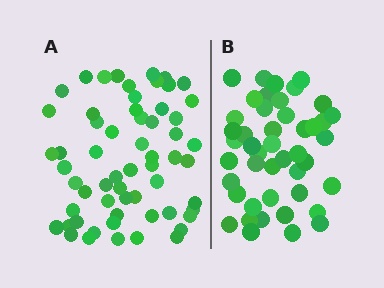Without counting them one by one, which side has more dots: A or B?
Region A (the left region) has more dots.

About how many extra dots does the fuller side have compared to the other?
Region A has approximately 15 more dots than region B.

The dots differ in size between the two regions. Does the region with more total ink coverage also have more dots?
No. Region B has more total ink coverage because its dots are larger, but region A actually contains more individual dots. Total area can be misleading — the number of items is what matters here.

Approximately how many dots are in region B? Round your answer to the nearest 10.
About 40 dots. (The exact count is 45, which rounds to 40.)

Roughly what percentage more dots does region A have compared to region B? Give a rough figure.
About 35% more.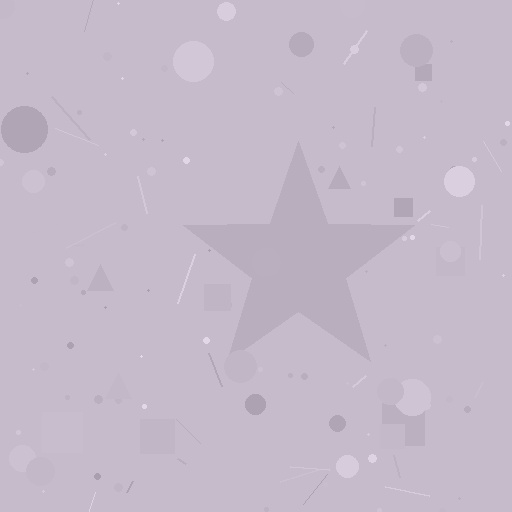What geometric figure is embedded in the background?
A star is embedded in the background.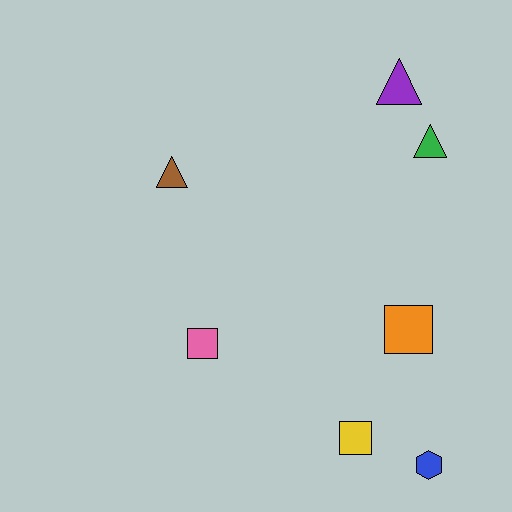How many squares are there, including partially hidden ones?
There are 3 squares.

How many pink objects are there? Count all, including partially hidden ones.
There is 1 pink object.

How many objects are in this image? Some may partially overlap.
There are 7 objects.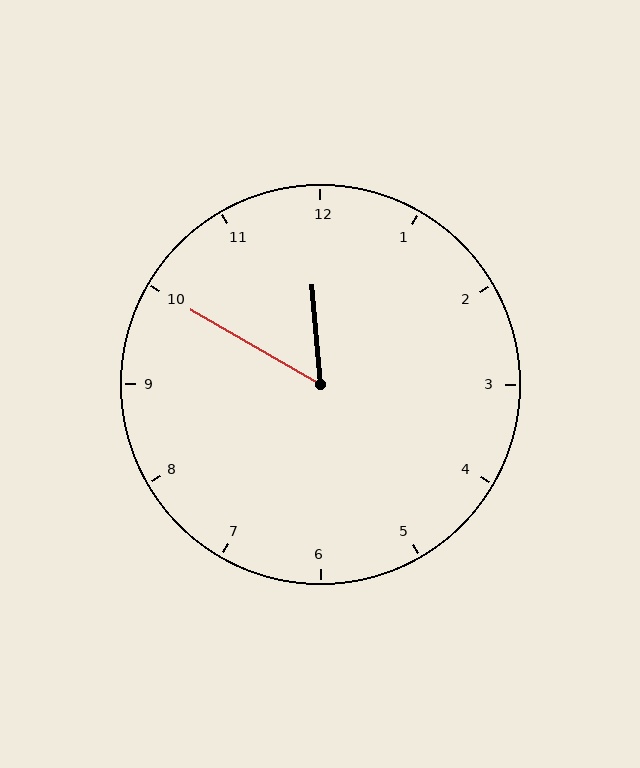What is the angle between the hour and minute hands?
Approximately 55 degrees.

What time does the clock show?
11:50.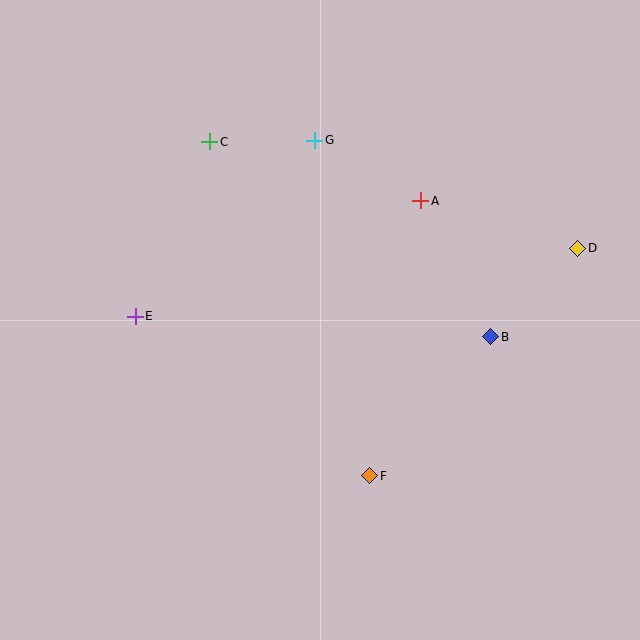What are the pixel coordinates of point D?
Point D is at (578, 248).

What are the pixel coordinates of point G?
Point G is at (315, 140).